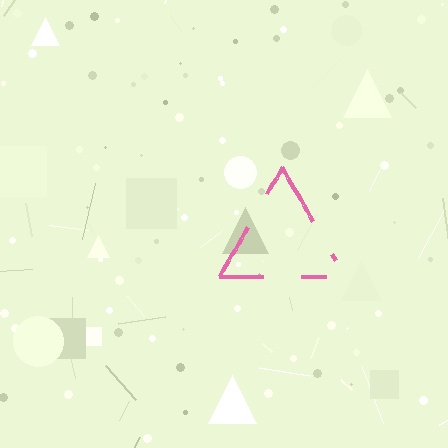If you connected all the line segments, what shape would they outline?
They would outline a triangle.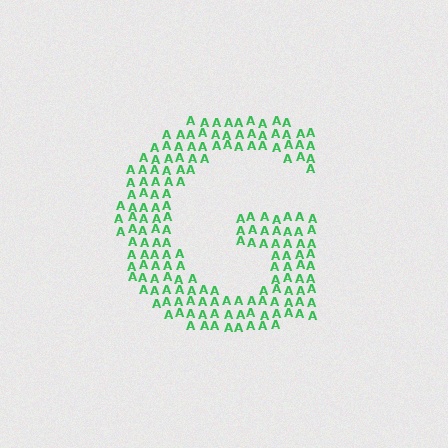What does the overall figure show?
The overall figure shows the letter G.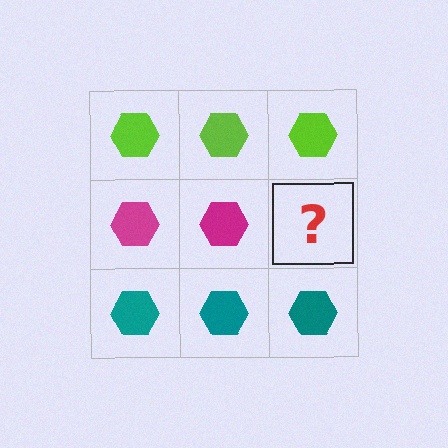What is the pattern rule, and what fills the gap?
The rule is that each row has a consistent color. The gap should be filled with a magenta hexagon.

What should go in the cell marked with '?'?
The missing cell should contain a magenta hexagon.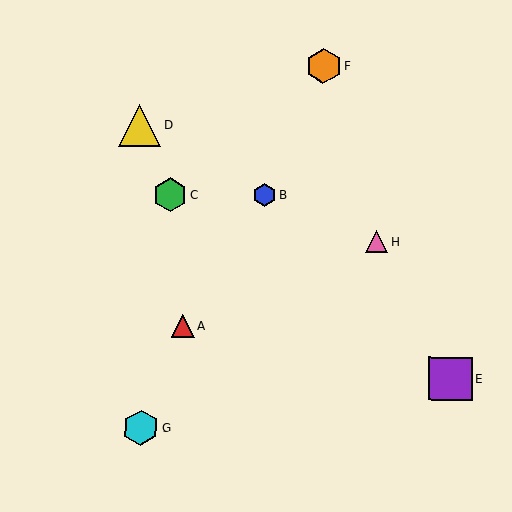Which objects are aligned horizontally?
Objects B, C are aligned horizontally.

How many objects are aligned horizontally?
2 objects (B, C) are aligned horizontally.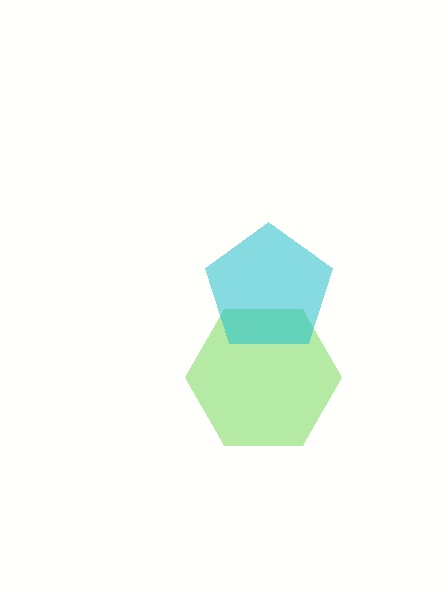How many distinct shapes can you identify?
There are 2 distinct shapes: a lime hexagon, a cyan pentagon.